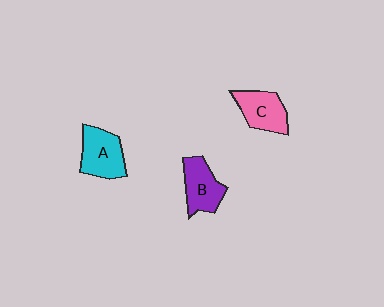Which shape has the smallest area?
Shape B (purple).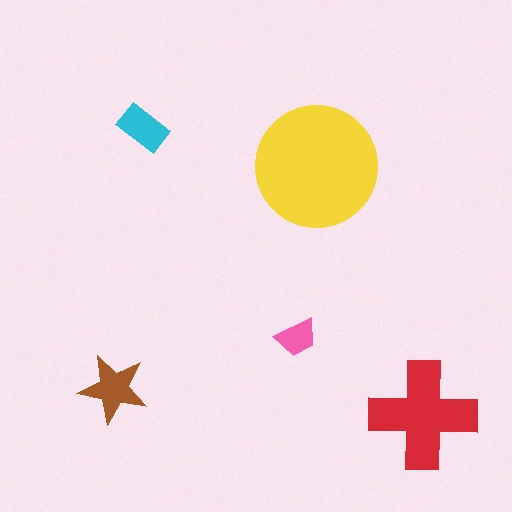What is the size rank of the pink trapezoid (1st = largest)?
5th.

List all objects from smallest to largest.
The pink trapezoid, the cyan rectangle, the brown star, the red cross, the yellow circle.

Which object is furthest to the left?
The brown star is leftmost.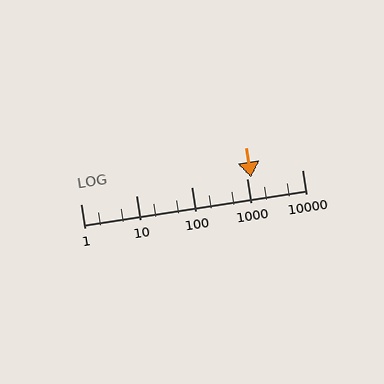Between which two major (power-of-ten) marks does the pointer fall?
The pointer is between 1000 and 10000.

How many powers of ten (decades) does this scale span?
The scale spans 4 decades, from 1 to 10000.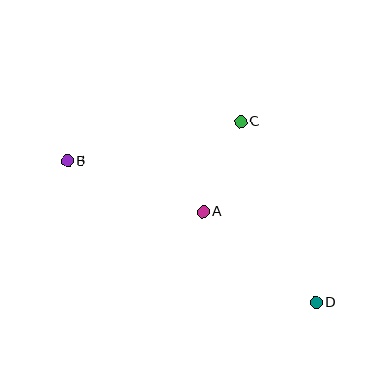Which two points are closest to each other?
Points A and C are closest to each other.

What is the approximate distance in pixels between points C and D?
The distance between C and D is approximately 196 pixels.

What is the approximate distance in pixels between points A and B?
The distance between A and B is approximately 145 pixels.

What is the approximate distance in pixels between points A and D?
The distance between A and D is approximately 145 pixels.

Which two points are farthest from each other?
Points B and D are farthest from each other.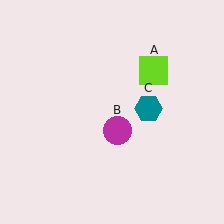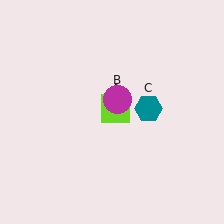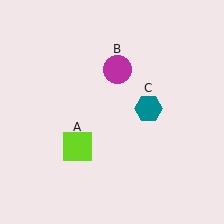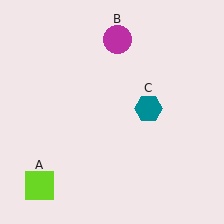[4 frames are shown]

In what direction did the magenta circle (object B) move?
The magenta circle (object B) moved up.